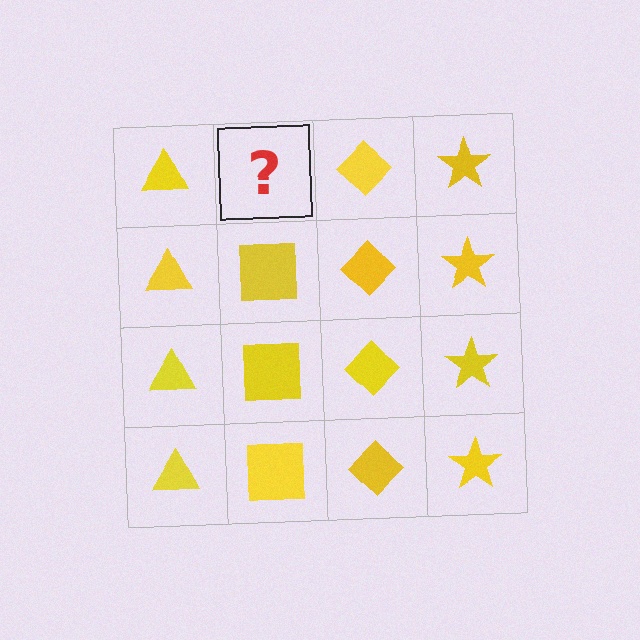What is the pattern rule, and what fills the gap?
The rule is that each column has a consistent shape. The gap should be filled with a yellow square.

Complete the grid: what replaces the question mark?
The question mark should be replaced with a yellow square.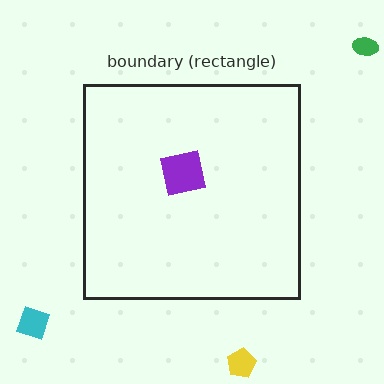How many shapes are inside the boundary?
1 inside, 3 outside.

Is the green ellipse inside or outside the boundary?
Outside.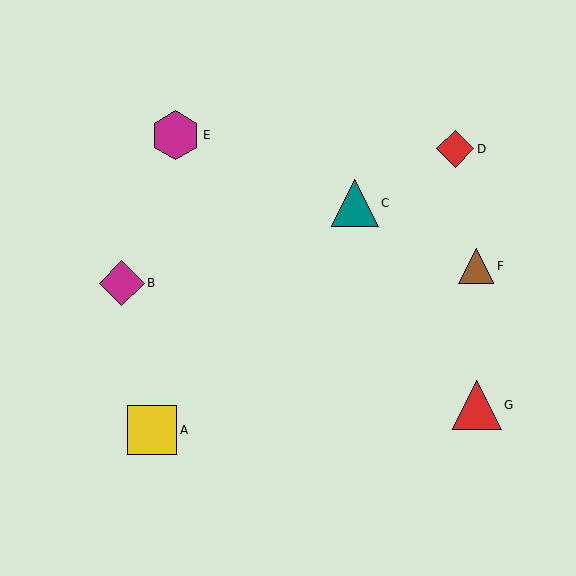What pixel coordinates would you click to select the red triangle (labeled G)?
Click at (477, 405) to select the red triangle G.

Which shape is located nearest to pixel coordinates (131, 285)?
The magenta diamond (labeled B) at (122, 283) is nearest to that location.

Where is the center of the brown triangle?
The center of the brown triangle is at (476, 266).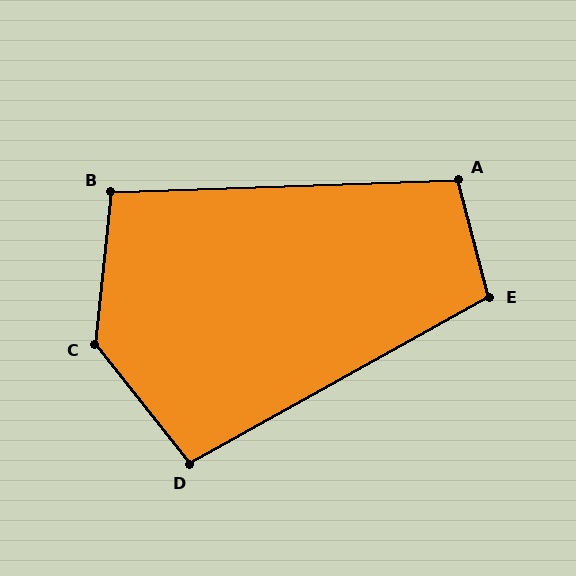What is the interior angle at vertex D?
Approximately 99 degrees (obtuse).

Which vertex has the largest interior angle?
C, at approximately 135 degrees.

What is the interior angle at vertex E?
Approximately 104 degrees (obtuse).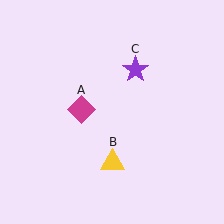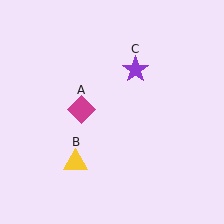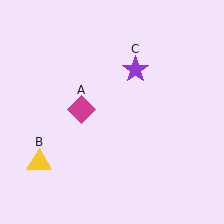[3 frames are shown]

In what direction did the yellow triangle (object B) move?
The yellow triangle (object B) moved left.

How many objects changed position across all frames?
1 object changed position: yellow triangle (object B).